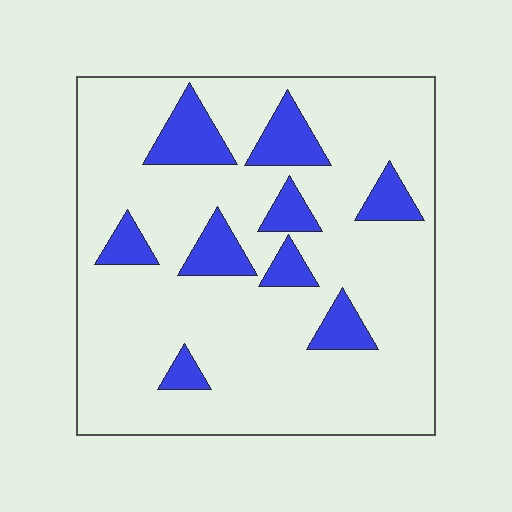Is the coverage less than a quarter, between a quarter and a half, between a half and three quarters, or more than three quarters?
Less than a quarter.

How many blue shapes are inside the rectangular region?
9.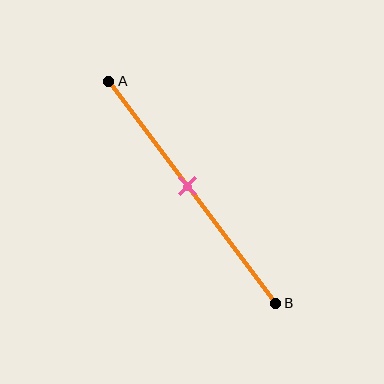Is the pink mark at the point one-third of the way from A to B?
No, the mark is at about 45% from A, not at the 33% one-third point.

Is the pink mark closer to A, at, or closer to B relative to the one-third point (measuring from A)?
The pink mark is closer to point B than the one-third point of segment AB.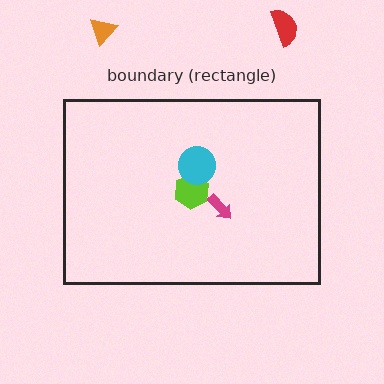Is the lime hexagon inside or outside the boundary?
Inside.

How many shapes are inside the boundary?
3 inside, 2 outside.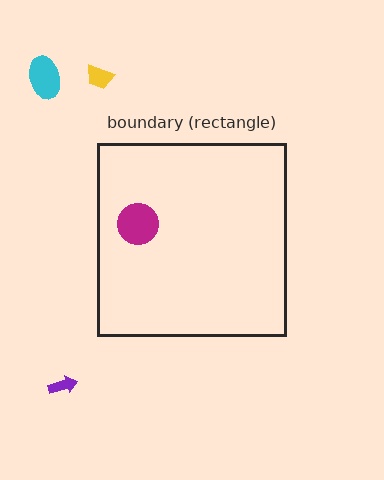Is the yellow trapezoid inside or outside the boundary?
Outside.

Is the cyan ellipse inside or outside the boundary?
Outside.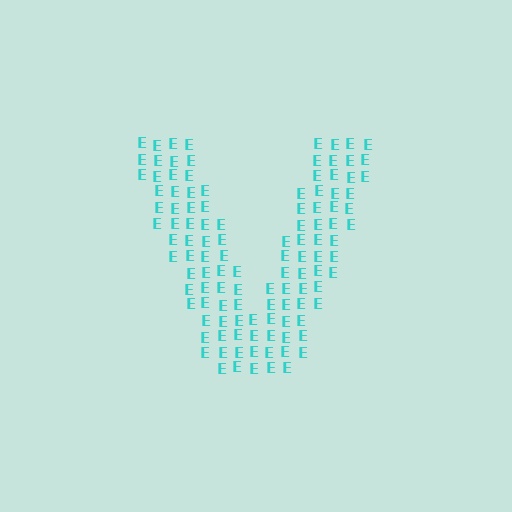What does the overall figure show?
The overall figure shows the letter V.